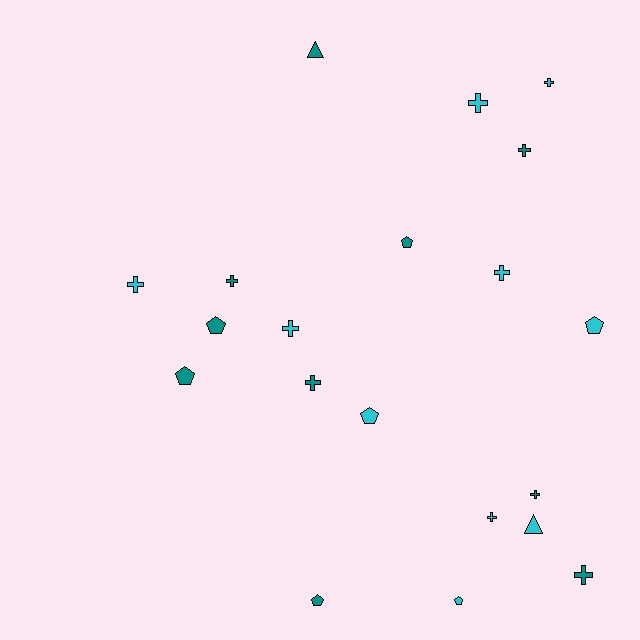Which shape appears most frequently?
Cross, with 11 objects.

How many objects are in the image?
There are 20 objects.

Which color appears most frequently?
Cyan, with 10 objects.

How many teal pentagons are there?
There are 4 teal pentagons.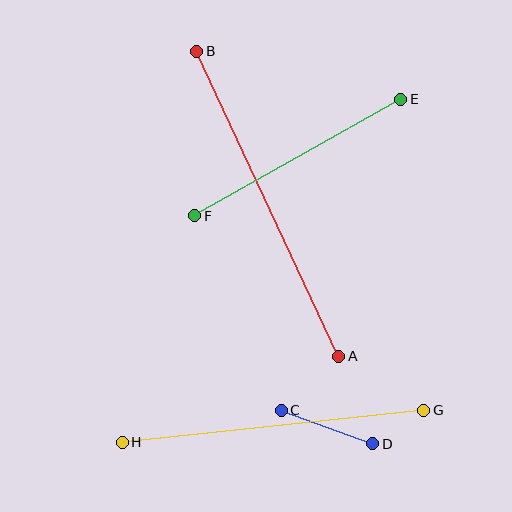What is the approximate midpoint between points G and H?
The midpoint is at approximately (273, 426) pixels.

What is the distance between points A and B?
The distance is approximately 336 pixels.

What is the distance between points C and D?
The distance is approximately 97 pixels.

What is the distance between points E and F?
The distance is approximately 236 pixels.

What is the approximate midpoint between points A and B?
The midpoint is at approximately (268, 204) pixels.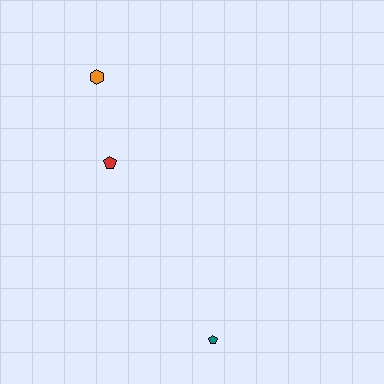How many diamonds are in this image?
There are no diamonds.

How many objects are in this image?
There are 3 objects.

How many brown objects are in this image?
There are no brown objects.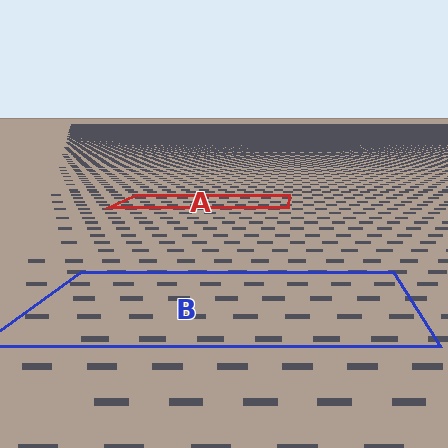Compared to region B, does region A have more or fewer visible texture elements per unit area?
Region A has more texture elements per unit area — they are packed more densely because it is farther away.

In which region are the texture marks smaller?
The texture marks are smaller in region A, because it is farther away.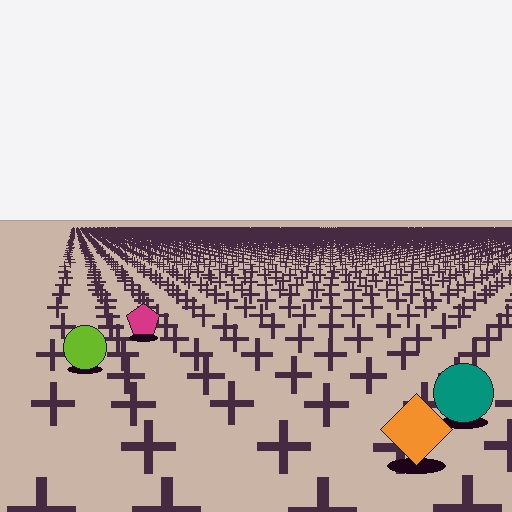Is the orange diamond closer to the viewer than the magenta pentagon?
Yes. The orange diamond is closer — you can tell from the texture gradient: the ground texture is coarser near it.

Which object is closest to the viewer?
The orange diamond is closest. The texture marks near it are larger and more spread out.